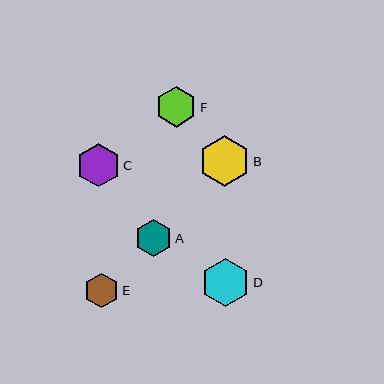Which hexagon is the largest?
Hexagon B is the largest with a size of approximately 51 pixels.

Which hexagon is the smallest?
Hexagon E is the smallest with a size of approximately 35 pixels.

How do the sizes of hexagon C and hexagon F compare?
Hexagon C and hexagon F are approximately the same size.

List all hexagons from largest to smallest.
From largest to smallest: B, D, C, F, A, E.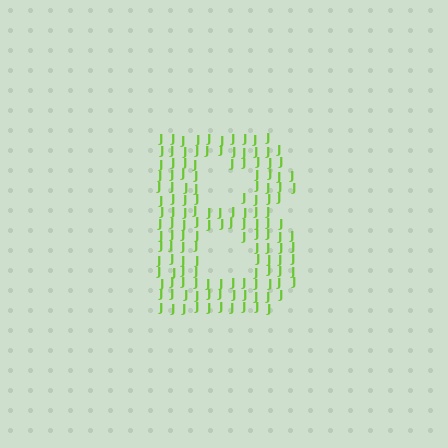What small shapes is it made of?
It is made of small letter J's.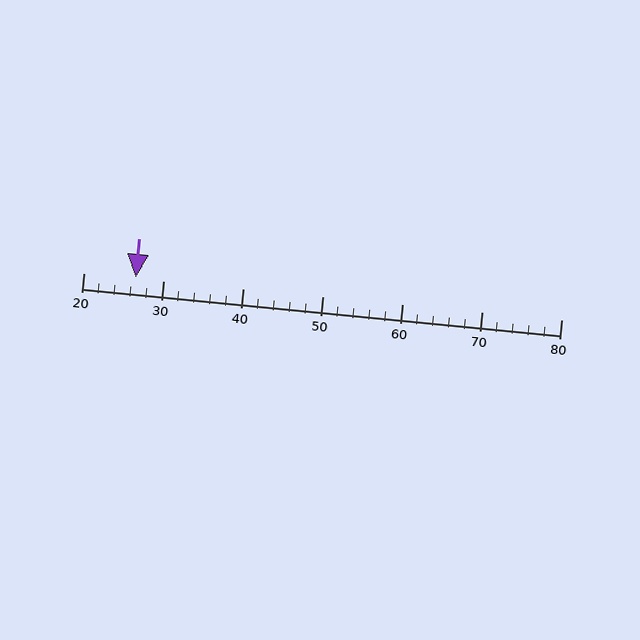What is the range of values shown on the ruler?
The ruler shows values from 20 to 80.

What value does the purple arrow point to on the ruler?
The purple arrow points to approximately 27.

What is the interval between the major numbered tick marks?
The major tick marks are spaced 10 units apart.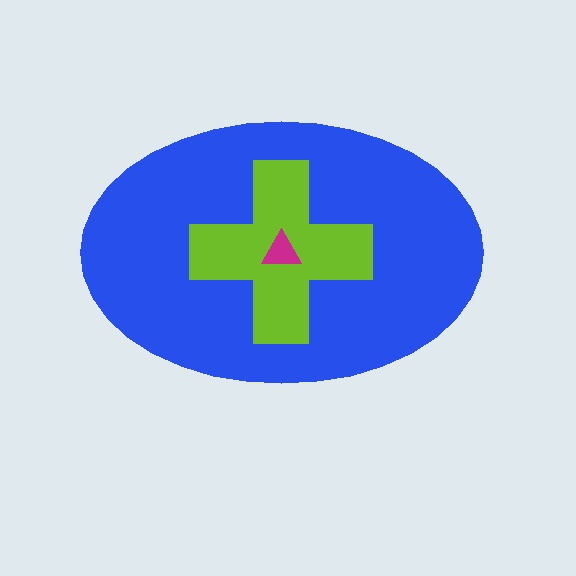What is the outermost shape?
The blue ellipse.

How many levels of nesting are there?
3.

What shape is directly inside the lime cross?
The magenta triangle.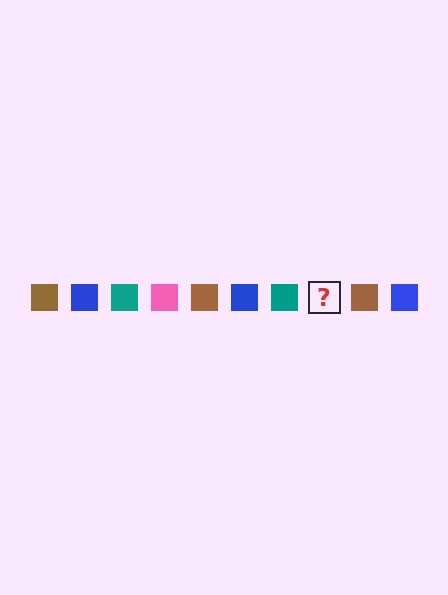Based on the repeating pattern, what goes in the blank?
The blank should be a pink square.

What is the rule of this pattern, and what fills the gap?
The rule is that the pattern cycles through brown, blue, teal, pink squares. The gap should be filled with a pink square.